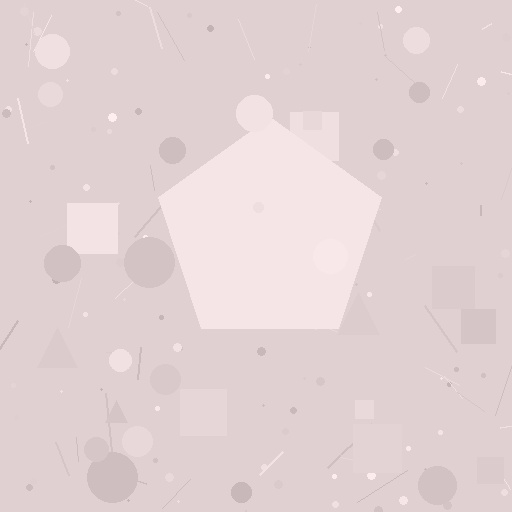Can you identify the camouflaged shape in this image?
The camouflaged shape is a pentagon.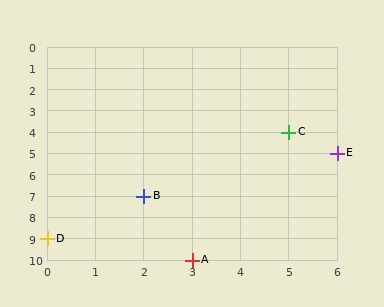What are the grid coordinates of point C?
Point C is at grid coordinates (5, 4).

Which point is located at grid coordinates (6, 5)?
Point E is at (6, 5).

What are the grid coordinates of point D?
Point D is at grid coordinates (0, 9).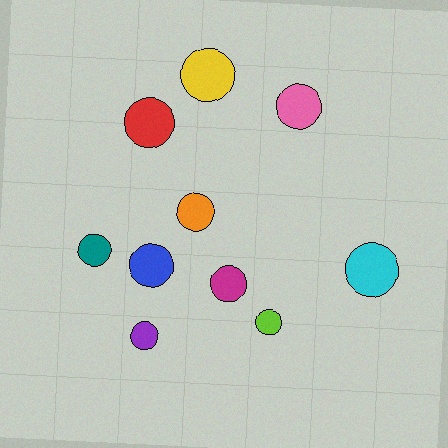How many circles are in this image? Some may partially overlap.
There are 10 circles.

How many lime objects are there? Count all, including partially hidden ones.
There is 1 lime object.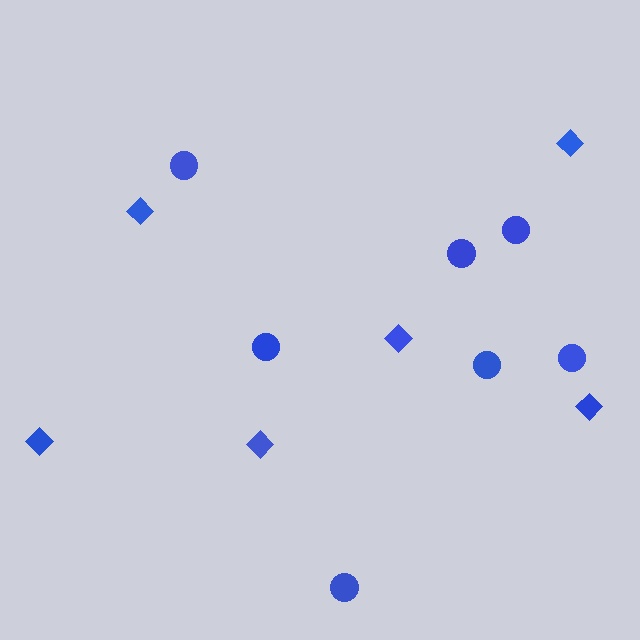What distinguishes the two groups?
There are 2 groups: one group of circles (7) and one group of diamonds (6).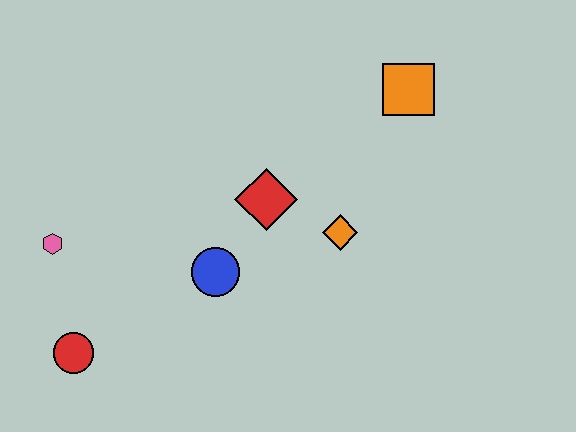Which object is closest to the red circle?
The pink hexagon is closest to the red circle.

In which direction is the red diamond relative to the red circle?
The red diamond is to the right of the red circle.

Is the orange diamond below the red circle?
No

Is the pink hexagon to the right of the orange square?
No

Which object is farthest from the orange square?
The red circle is farthest from the orange square.